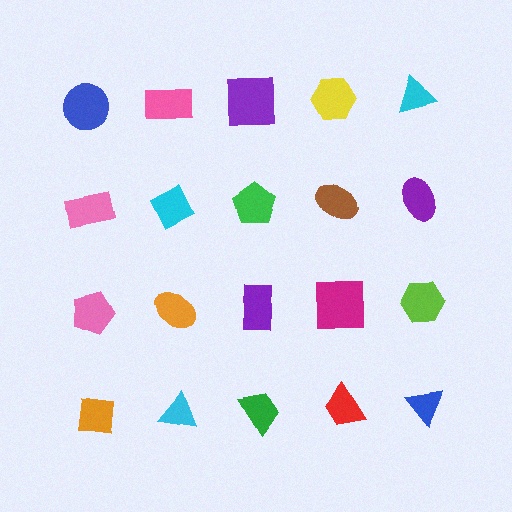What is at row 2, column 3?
A green pentagon.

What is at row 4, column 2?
A cyan triangle.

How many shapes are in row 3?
5 shapes.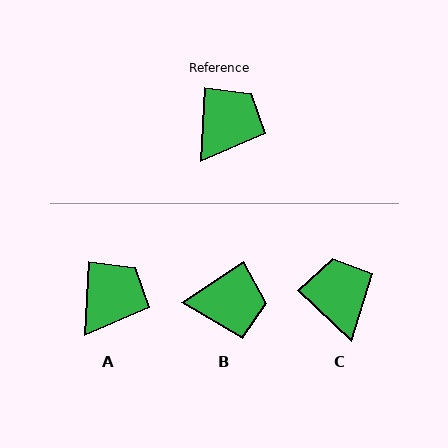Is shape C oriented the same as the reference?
No, it is off by about 50 degrees.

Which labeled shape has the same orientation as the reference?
A.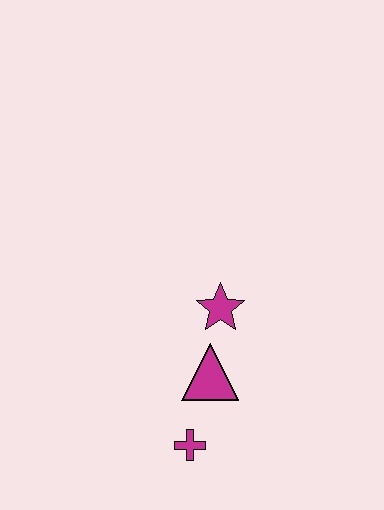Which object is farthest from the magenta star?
The magenta cross is farthest from the magenta star.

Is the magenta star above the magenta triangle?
Yes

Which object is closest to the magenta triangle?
The magenta star is closest to the magenta triangle.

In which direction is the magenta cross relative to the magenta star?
The magenta cross is below the magenta star.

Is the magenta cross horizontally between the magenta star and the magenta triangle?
No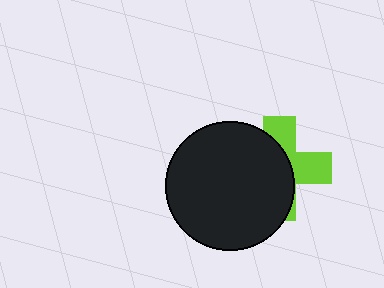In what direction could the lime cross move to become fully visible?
The lime cross could move right. That would shift it out from behind the black circle entirely.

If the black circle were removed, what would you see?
You would see the complete lime cross.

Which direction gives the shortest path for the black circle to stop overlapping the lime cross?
Moving left gives the shortest separation.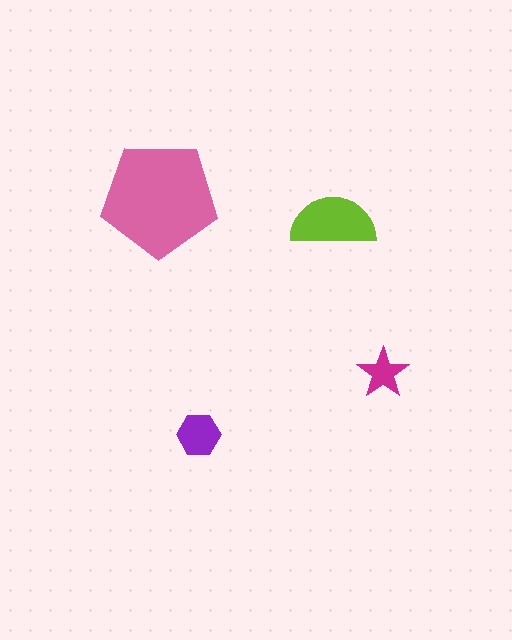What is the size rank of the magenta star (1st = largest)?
4th.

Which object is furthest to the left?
The pink pentagon is leftmost.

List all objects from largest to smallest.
The pink pentagon, the lime semicircle, the purple hexagon, the magenta star.